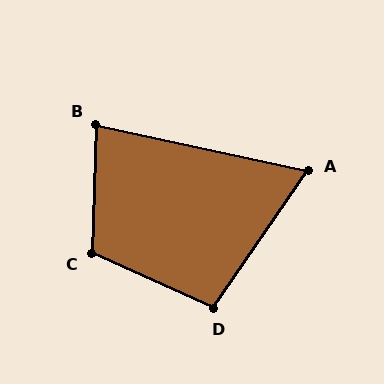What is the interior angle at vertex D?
Approximately 100 degrees (obtuse).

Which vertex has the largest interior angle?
C, at approximately 112 degrees.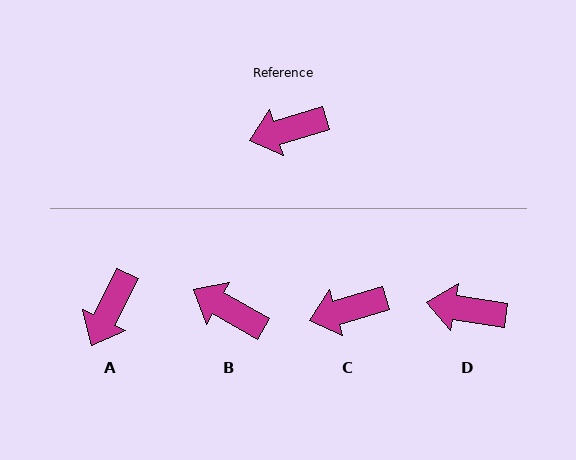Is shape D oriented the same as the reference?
No, it is off by about 26 degrees.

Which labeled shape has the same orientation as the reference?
C.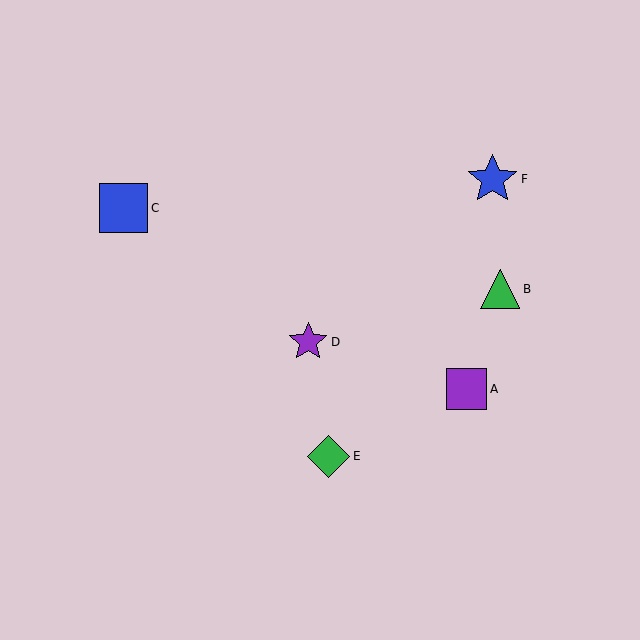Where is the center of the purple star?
The center of the purple star is at (308, 342).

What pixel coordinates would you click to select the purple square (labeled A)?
Click at (467, 389) to select the purple square A.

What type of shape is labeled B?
Shape B is a green triangle.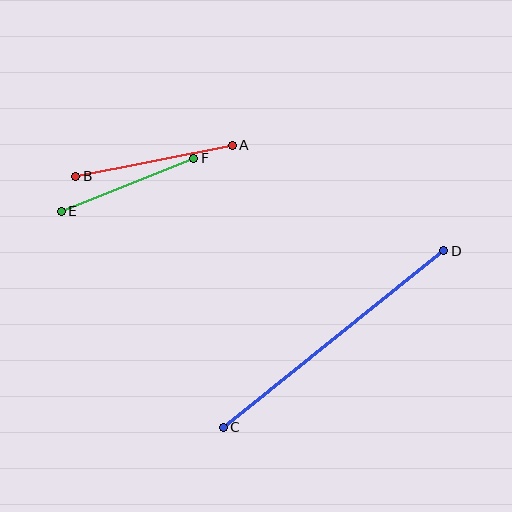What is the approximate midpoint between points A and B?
The midpoint is at approximately (154, 161) pixels.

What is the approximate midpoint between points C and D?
The midpoint is at approximately (334, 339) pixels.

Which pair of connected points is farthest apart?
Points C and D are farthest apart.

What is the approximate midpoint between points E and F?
The midpoint is at approximately (128, 185) pixels.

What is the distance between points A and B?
The distance is approximately 159 pixels.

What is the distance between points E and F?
The distance is approximately 143 pixels.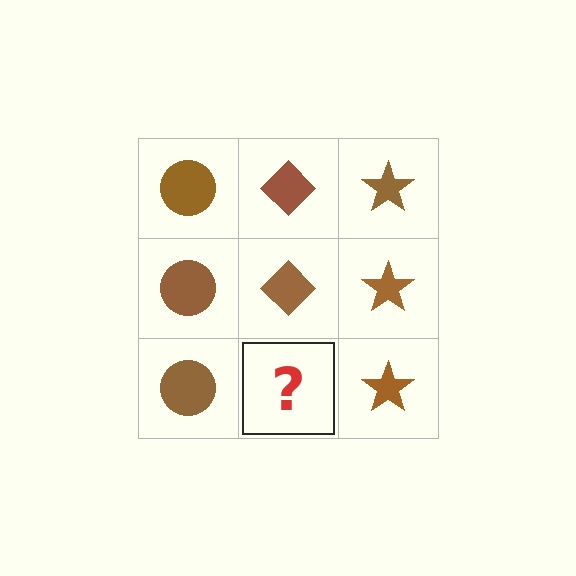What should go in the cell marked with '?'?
The missing cell should contain a brown diamond.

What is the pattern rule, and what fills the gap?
The rule is that each column has a consistent shape. The gap should be filled with a brown diamond.